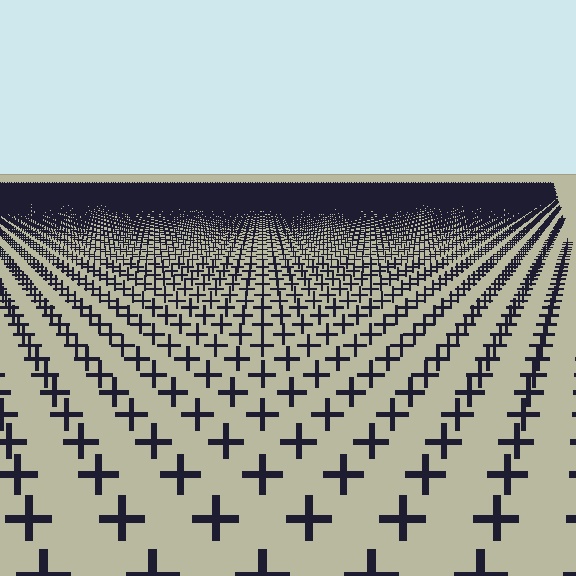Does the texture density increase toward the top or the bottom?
Density increases toward the top.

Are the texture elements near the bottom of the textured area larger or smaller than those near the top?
Larger. Near the bottom, elements are closer to the viewer and appear at a bigger on-screen size.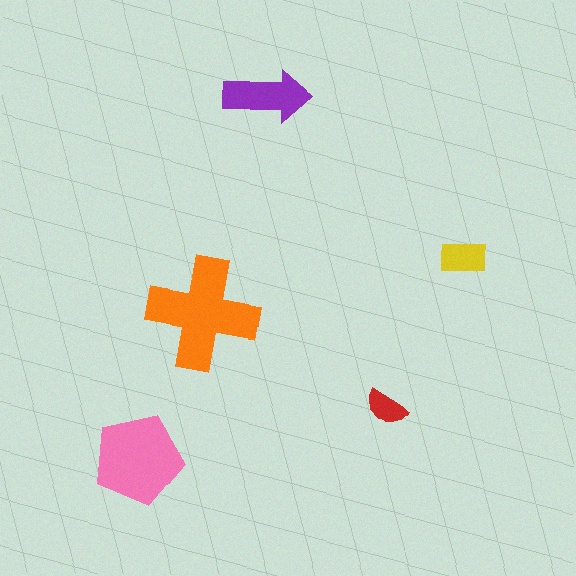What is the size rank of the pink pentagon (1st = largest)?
2nd.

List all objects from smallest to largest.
The red semicircle, the yellow rectangle, the purple arrow, the pink pentagon, the orange cross.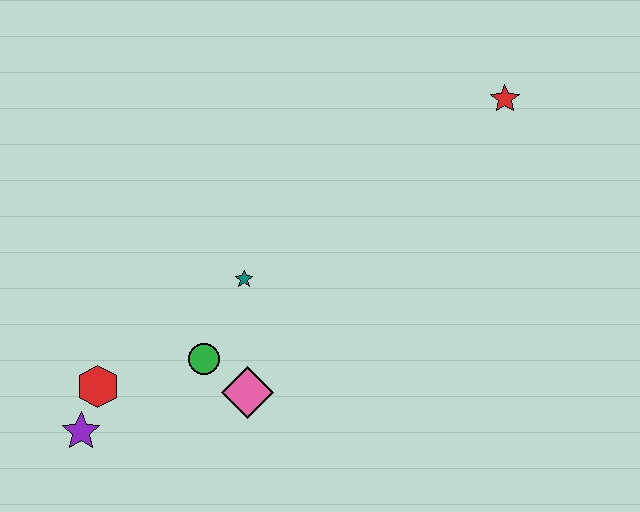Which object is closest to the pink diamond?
The green circle is closest to the pink diamond.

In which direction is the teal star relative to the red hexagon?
The teal star is to the right of the red hexagon.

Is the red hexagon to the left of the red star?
Yes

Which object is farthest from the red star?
The purple star is farthest from the red star.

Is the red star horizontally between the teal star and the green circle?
No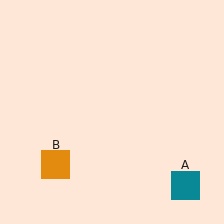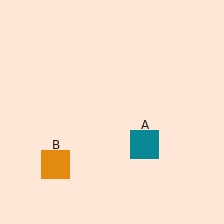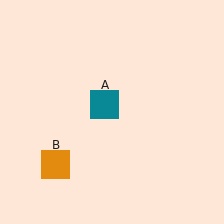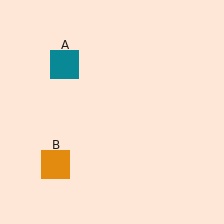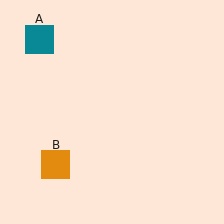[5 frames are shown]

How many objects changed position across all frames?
1 object changed position: teal square (object A).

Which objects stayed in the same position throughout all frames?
Orange square (object B) remained stationary.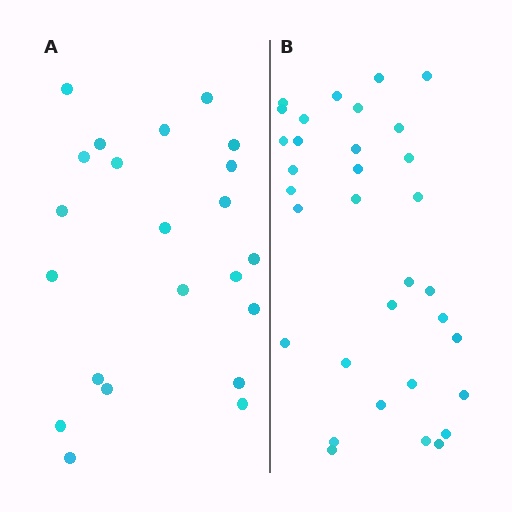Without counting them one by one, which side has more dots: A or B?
Region B (the right region) has more dots.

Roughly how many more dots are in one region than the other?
Region B has roughly 12 or so more dots than region A.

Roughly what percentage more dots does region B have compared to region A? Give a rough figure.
About 50% more.